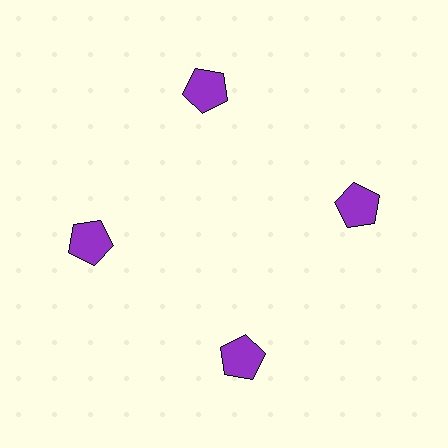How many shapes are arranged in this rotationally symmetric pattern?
There are 4 shapes, arranged in 4 groups of 1.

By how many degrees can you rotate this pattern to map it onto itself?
The pattern maps onto itself every 90 degrees of rotation.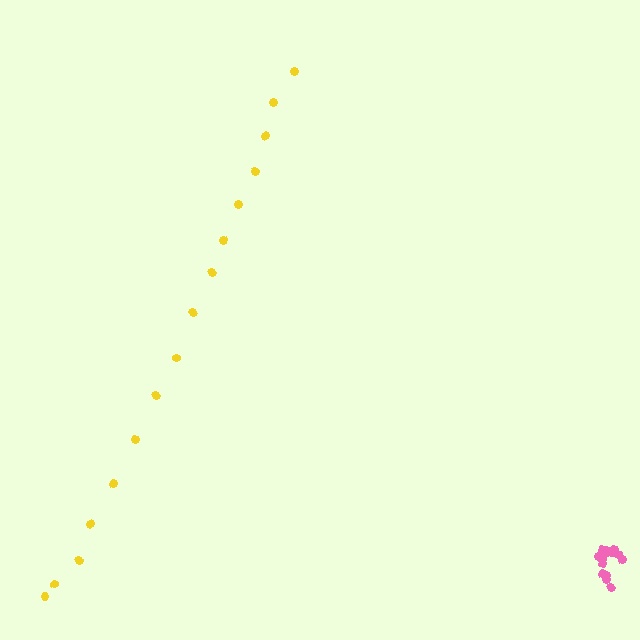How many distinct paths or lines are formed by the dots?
There are 2 distinct paths.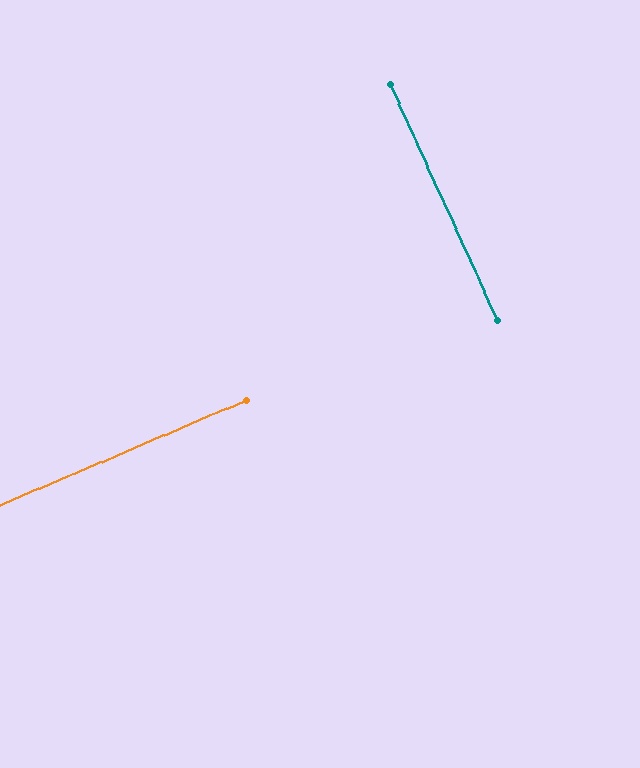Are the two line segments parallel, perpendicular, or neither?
Perpendicular — they meet at approximately 89°.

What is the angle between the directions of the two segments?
Approximately 89 degrees.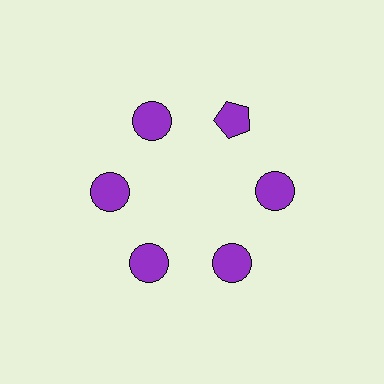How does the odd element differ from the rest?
It has a different shape: pentagon instead of circle.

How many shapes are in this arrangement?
There are 6 shapes arranged in a ring pattern.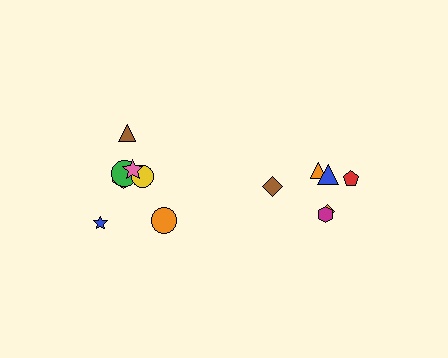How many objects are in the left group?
There are 8 objects.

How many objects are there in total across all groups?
There are 14 objects.